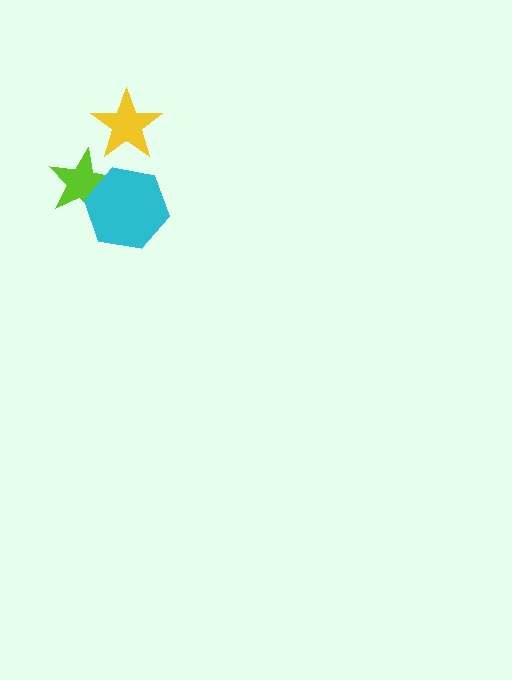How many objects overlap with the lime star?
1 object overlaps with the lime star.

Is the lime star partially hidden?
Yes, it is partially covered by another shape.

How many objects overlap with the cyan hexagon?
1 object overlaps with the cyan hexagon.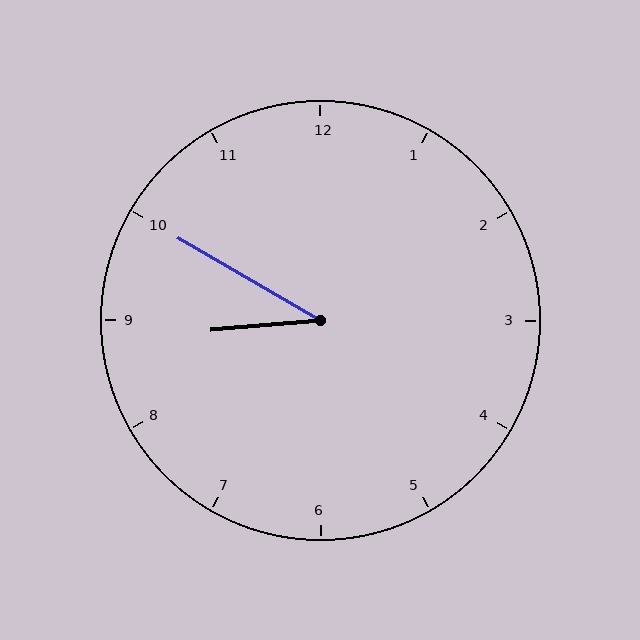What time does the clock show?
8:50.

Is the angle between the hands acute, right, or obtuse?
It is acute.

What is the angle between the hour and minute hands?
Approximately 35 degrees.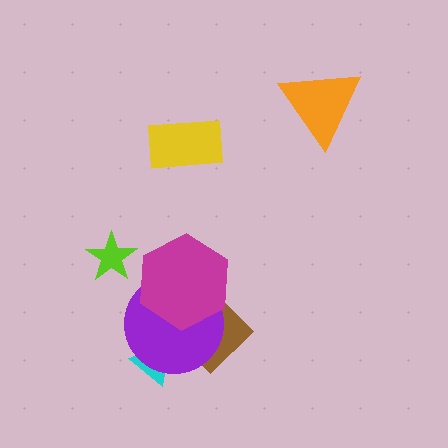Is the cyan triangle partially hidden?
Yes, it is partially covered by another shape.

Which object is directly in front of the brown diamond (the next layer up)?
The purple circle is directly in front of the brown diamond.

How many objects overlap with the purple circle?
3 objects overlap with the purple circle.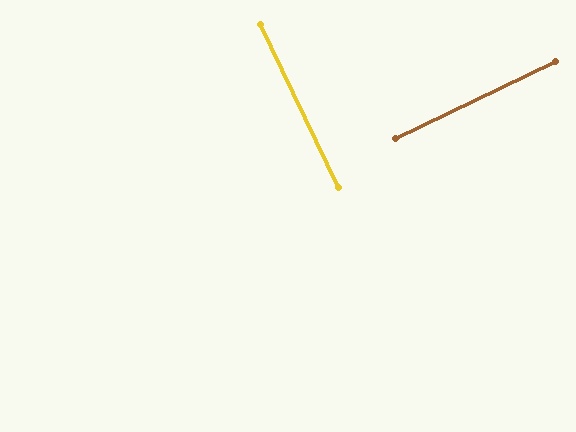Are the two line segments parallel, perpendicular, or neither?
Perpendicular — they meet at approximately 90°.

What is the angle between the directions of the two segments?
Approximately 90 degrees.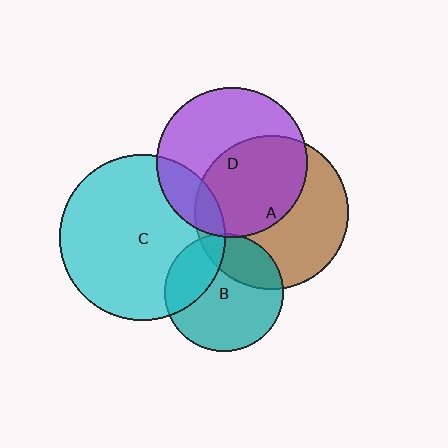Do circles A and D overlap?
Yes.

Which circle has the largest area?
Circle C (cyan).